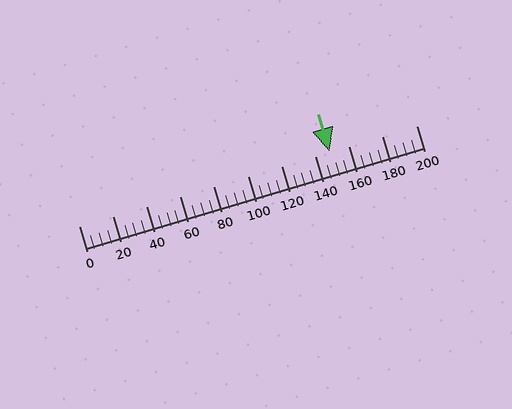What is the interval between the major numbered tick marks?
The major tick marks are spaced 20 units apart.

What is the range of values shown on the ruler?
The ruler shows values from 0 to 200.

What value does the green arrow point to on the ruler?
The green arrow points to approximately 149.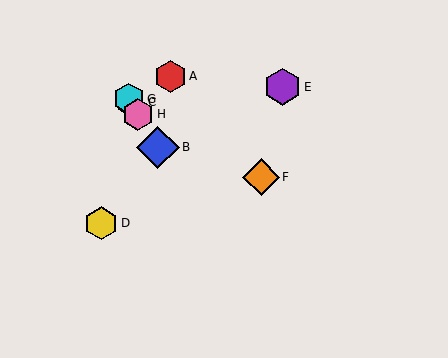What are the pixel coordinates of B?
Object B is at (158, 147).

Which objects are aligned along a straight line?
Objects B, C, G, H are aligned along a straight line.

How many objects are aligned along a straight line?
4 objects (B, C, G, H) are aligned along a straight line.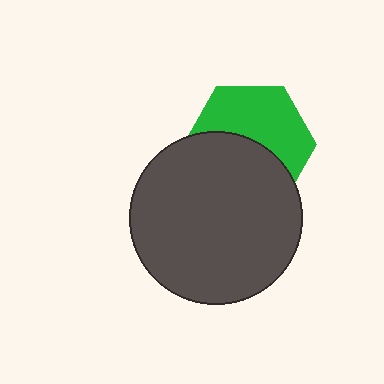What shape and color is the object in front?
The object in front is a dark gray circle.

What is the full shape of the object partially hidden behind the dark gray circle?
The partially hidden object is a green hexagon.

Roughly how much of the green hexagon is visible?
About half of it is visible (roughly 51%).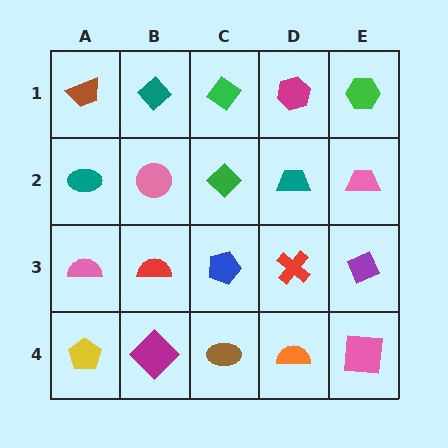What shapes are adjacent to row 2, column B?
A teal diamond (row 1, column B), a red semicircle (row 3, column B), a teal ellipse (row 2, column A), a green diamond (row 2, column C).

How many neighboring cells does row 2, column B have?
4.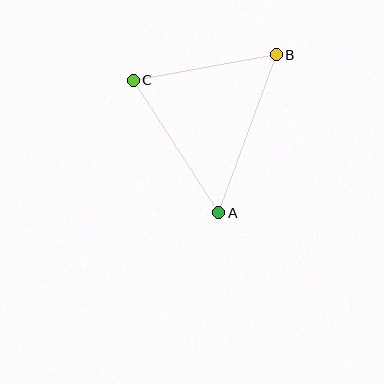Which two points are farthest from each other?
Points A and B are farthest from each other.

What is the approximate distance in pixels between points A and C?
The distance between A and C is approximately 157 pixels.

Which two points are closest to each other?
Points B and C are closest to each other.